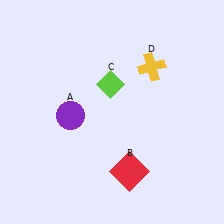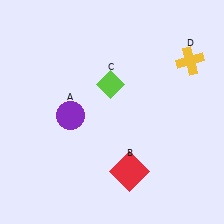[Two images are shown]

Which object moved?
The yellow cross (D) moved right.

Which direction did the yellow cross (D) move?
The yellow cross (D) moved right.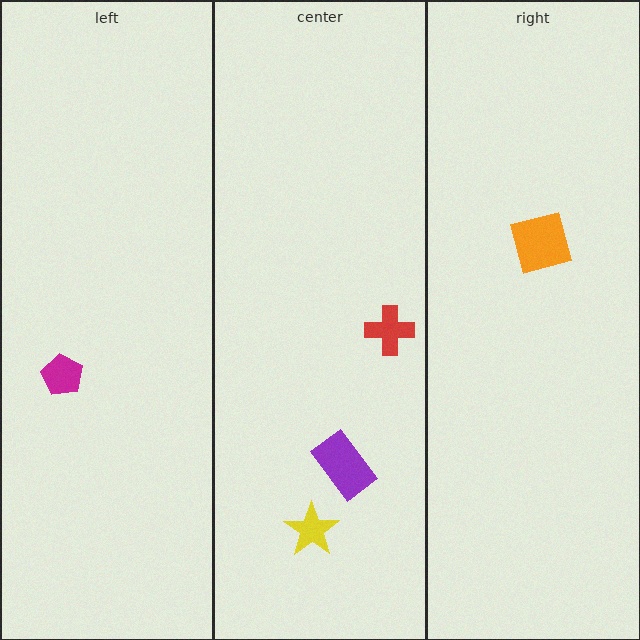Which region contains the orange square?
The right region.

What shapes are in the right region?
The orange square.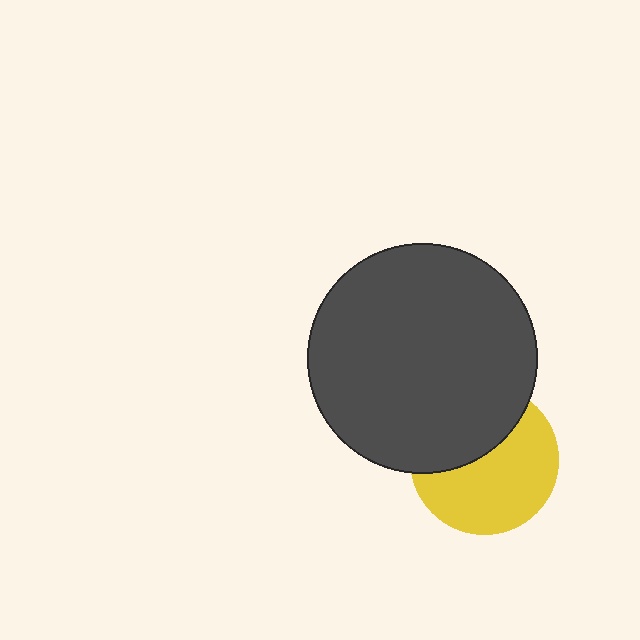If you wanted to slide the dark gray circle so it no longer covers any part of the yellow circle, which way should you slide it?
Slide it up — that is the most direct way to separate the two shapes.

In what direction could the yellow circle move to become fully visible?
The yellow circle could move down. That would shift it out from behind the dark gray circle entirely.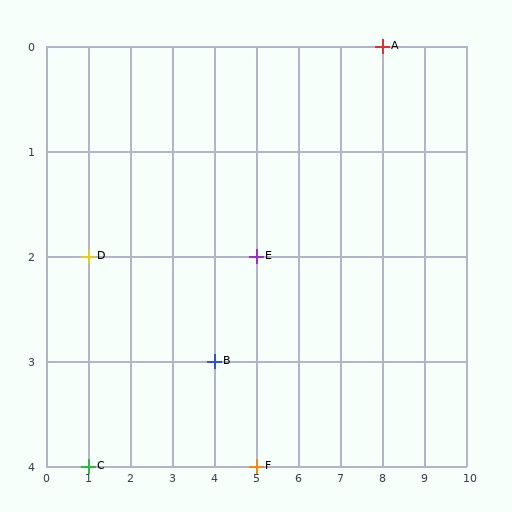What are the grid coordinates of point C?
Point C is at grid coordinates (1, 4).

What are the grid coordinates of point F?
Point F is at grid coordinates (5, 4).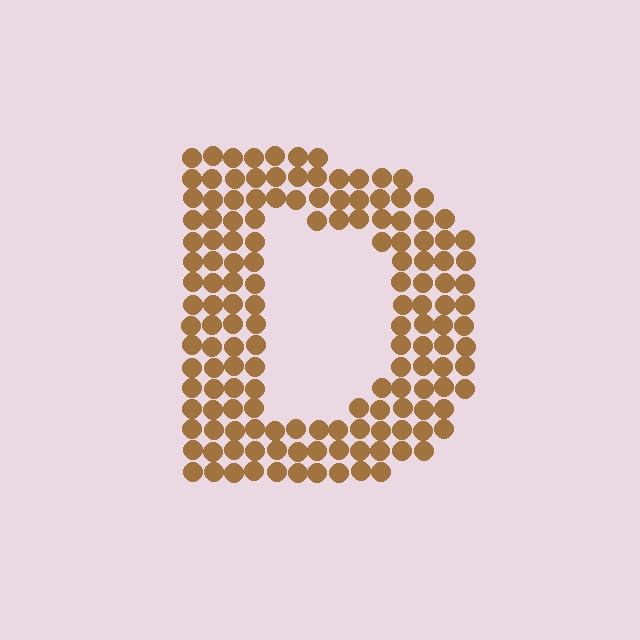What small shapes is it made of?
It is made of small circles.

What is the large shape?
The large shape is the letter D.